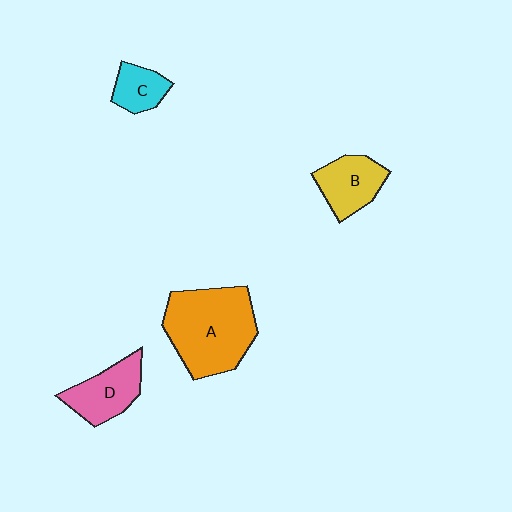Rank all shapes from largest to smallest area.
From largest to smallest: A (orange), D (pink), B (yellow), C (cyan).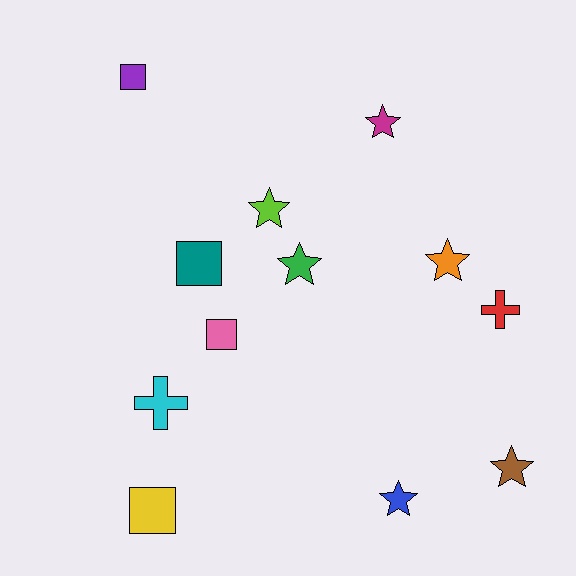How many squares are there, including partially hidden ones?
There are 4 squares.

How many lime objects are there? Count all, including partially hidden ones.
There is 1 lime object.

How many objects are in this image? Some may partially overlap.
There are 12 objects.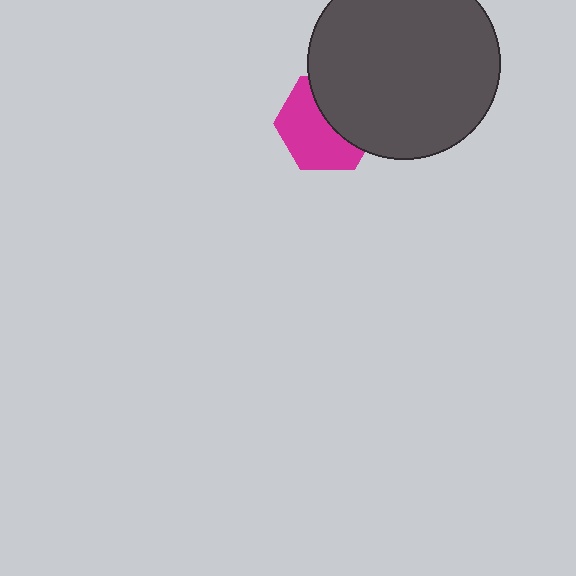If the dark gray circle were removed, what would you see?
You would see the complete magenta hexagon.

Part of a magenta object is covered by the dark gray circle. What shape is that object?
It is a hexagon.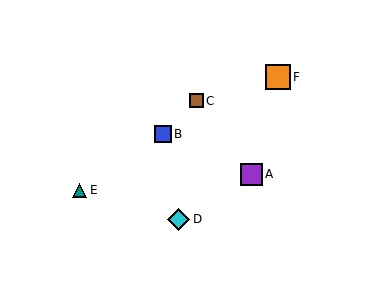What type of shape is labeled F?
Shape F is an orange square.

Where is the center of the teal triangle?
The center of the teal triangle is at (80, 190).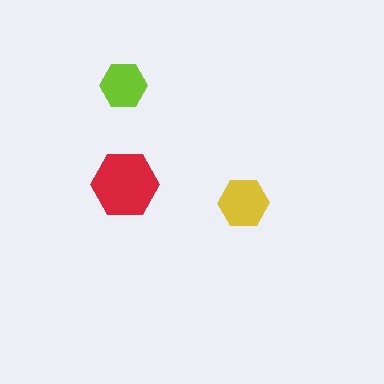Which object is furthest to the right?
The yellow hexagon is rightmost.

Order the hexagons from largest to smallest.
the red one, the yellow one, the lime one.